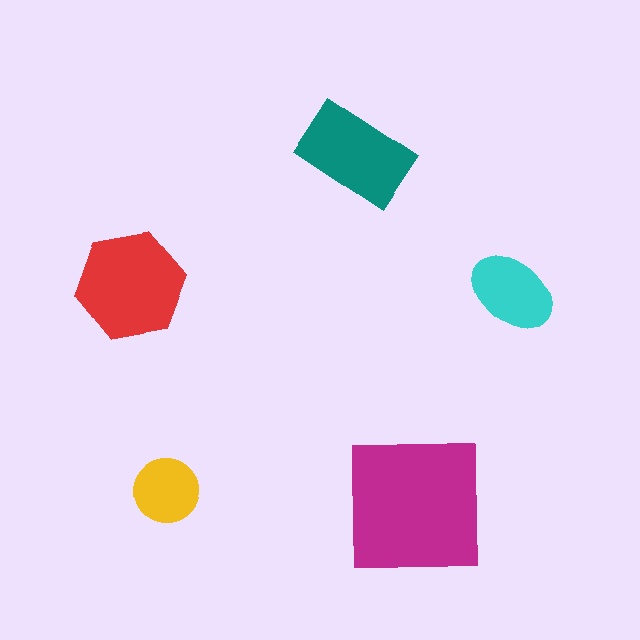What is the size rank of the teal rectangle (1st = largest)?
3rd.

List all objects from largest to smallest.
The magenta square, the red hexagon, the teal rectangle, the cyan ellipse, the yellow circle.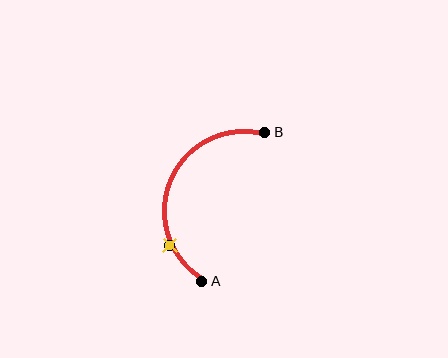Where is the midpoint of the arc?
The arc midpoint is the point on the curve farthest from the straight line joining A and B. It sits to the left of that line.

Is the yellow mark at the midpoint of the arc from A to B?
No. The yellow mark lies on the arc but is closer to endpoint A. The arc midpoint would be at the point on the curve equidistant along the arc from both A and B.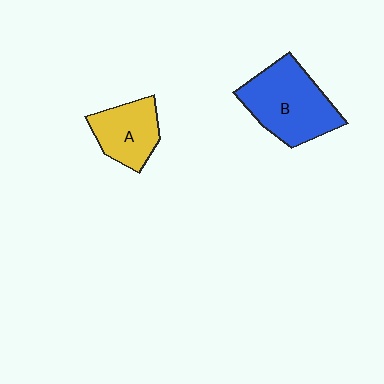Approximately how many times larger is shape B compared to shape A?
Approximately 1.6 times.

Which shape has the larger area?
Shape B (blue).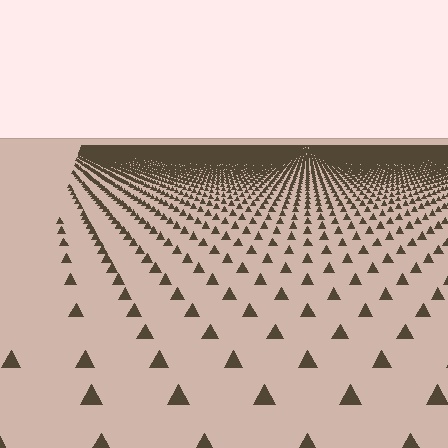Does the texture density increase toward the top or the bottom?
Density increases toward the top.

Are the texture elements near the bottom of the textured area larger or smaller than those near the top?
Larger. Near the bottom, elements are closer to the viewer and appear at a bigger on-screen size.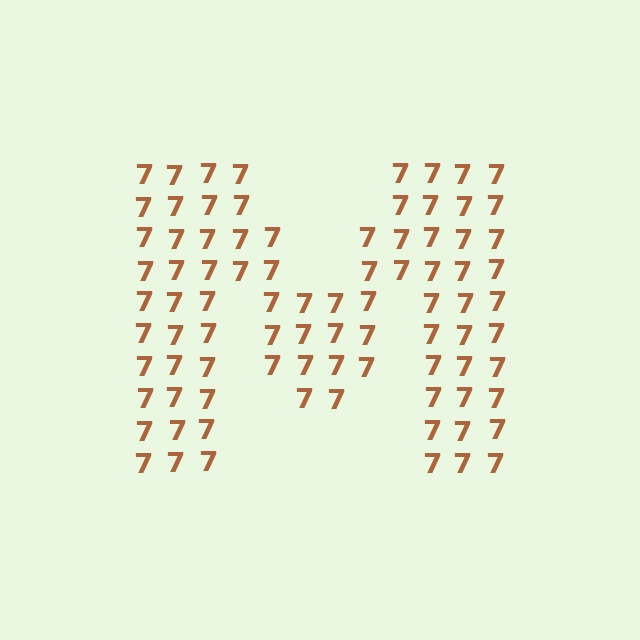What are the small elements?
The small elements are digit 7's.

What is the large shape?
The large shape is the letter M.